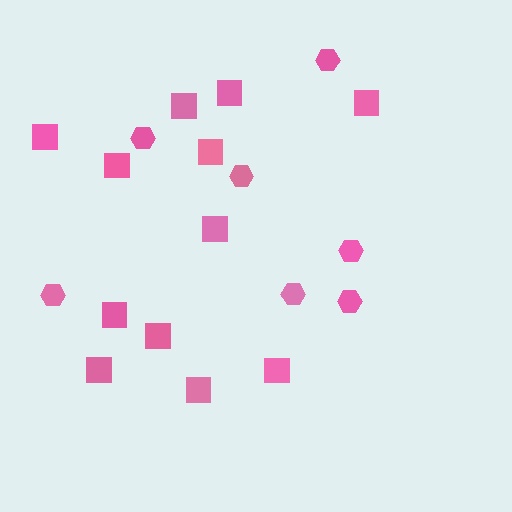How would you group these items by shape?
There are 2 groups: one group of squares (12) and one group of hexagons (7).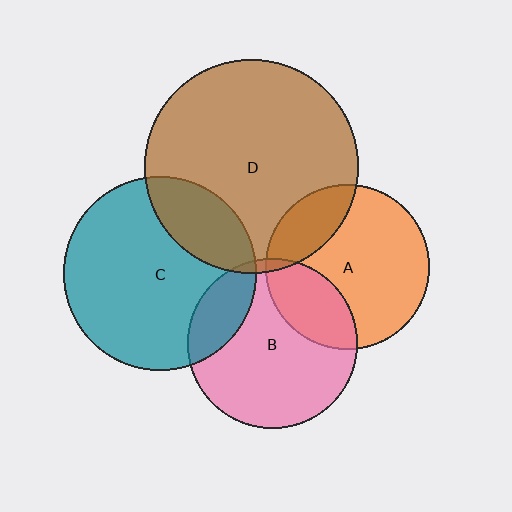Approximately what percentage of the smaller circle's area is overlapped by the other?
Approximately 20%.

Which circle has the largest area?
Circle D (brown).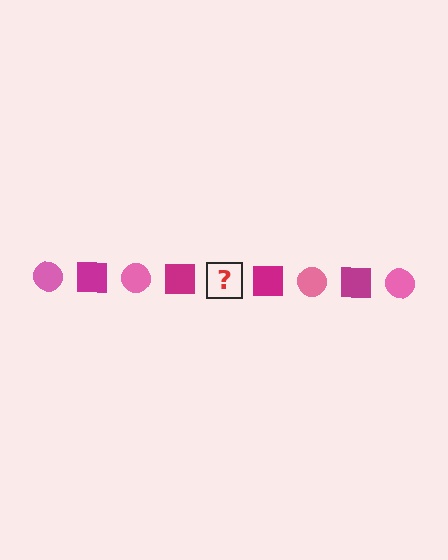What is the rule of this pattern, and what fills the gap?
The rule is that the pattern alternates between pink circle and magenta square. The gap should be filled with a pink circle.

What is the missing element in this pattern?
The missing element is a pink circle.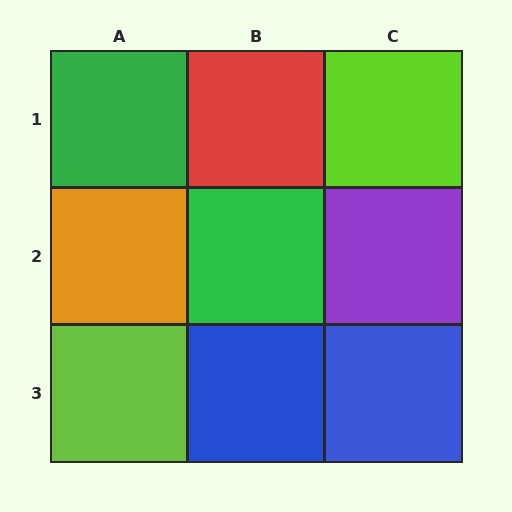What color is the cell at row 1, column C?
Lime.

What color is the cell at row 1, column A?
Green.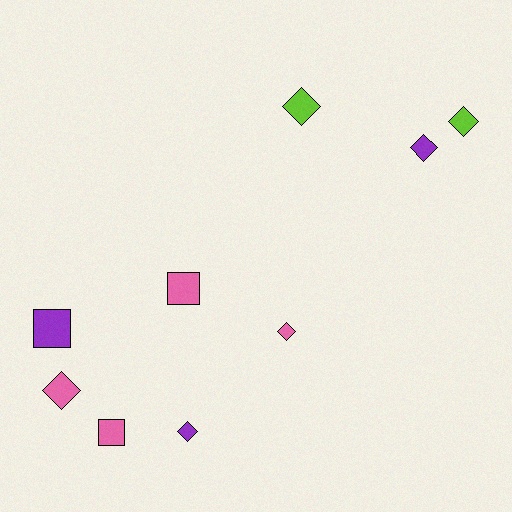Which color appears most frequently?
Pink, with 4 objects.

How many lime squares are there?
There are no lime squares.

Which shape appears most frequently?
Diamond, with 6 objects.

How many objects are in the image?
There are 9 objects.